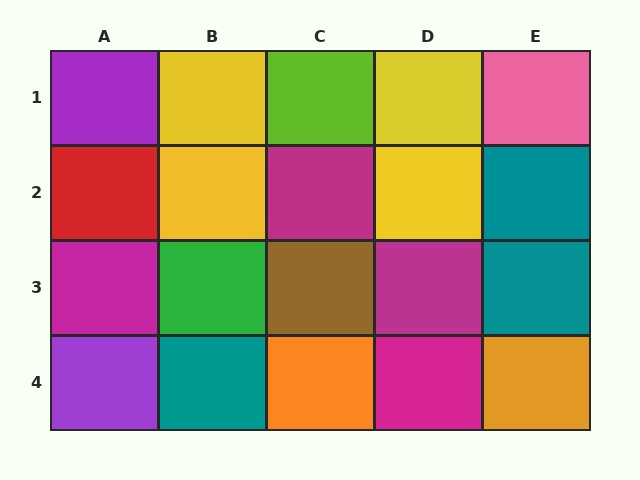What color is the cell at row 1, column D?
Yellow.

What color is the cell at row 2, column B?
Yellow.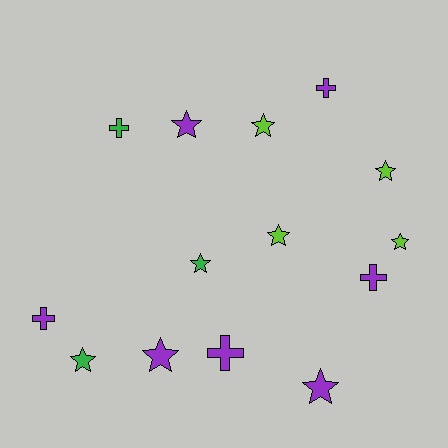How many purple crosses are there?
There are 4 purple crosses.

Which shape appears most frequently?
Star, with 9 objects.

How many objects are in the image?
There are 14 objects.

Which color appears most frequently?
Purple, with 7 objects.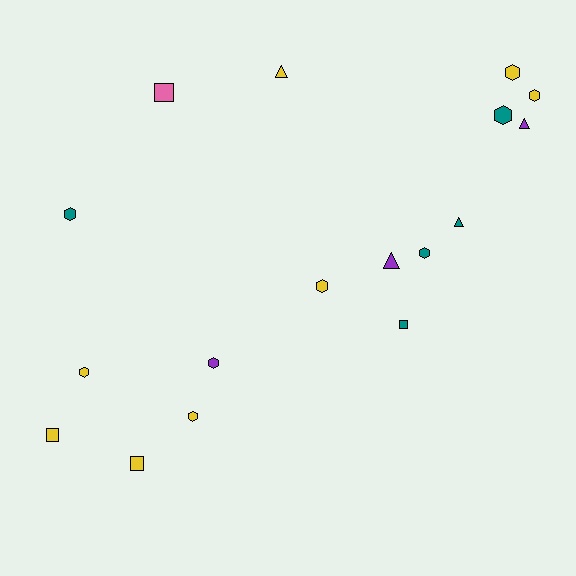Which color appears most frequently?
Yellow, with 8 objects.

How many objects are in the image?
There are 17 objects.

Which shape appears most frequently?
Hexagon, with 9 objects.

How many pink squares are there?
There is 1 pink square.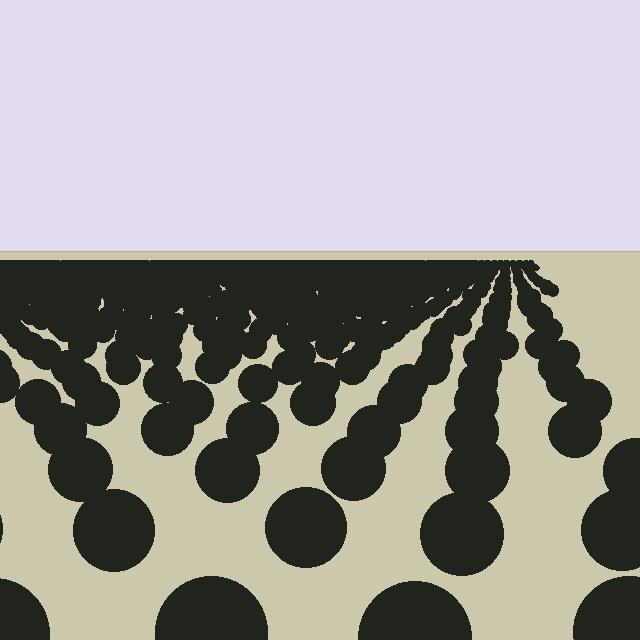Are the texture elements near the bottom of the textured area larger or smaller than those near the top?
Larger. Near the bottom, elements are closer to the viewer and appear at a bigger on-screen size.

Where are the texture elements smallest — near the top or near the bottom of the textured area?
Near the top.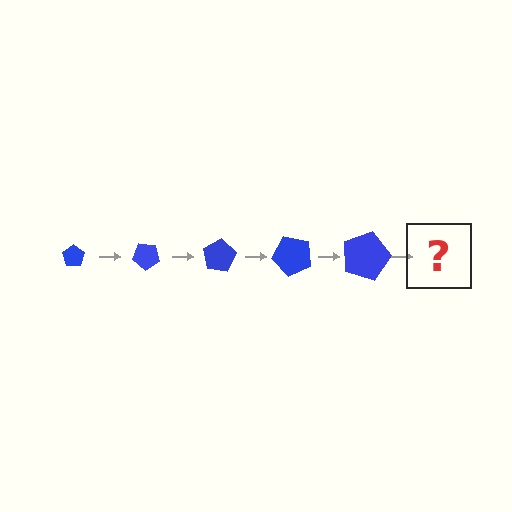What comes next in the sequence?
The next element should be a pentagon, larger than the previous one and rotated 200 degrees from the start.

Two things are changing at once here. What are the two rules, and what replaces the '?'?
The two rules are that the pentagon grows larger each step and it rotates 40 degrees each step. The '?' should be a pentagon, larger than the previous one and rotated 200 degrees from the start.